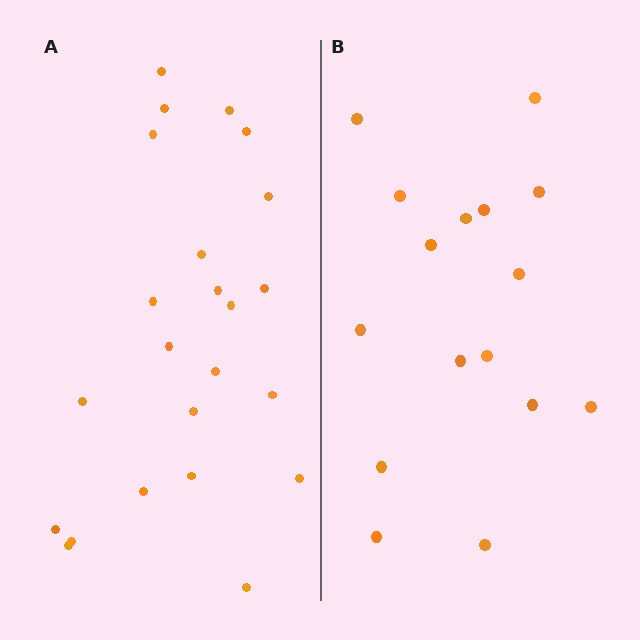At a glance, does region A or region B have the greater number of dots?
Region A (the left region) has more dots.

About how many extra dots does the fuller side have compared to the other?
Region A has roughly 8 or so more dots than region B.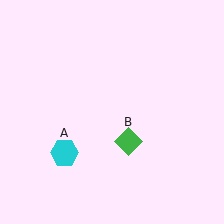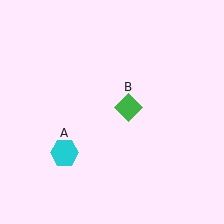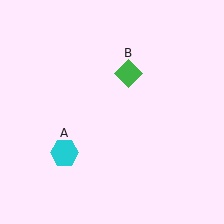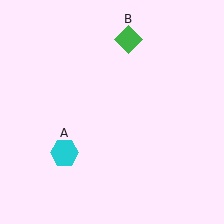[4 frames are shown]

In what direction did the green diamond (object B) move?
The green diamond (object B) moved up.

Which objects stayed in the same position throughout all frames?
Cyan hexagon (object A) remained stationary.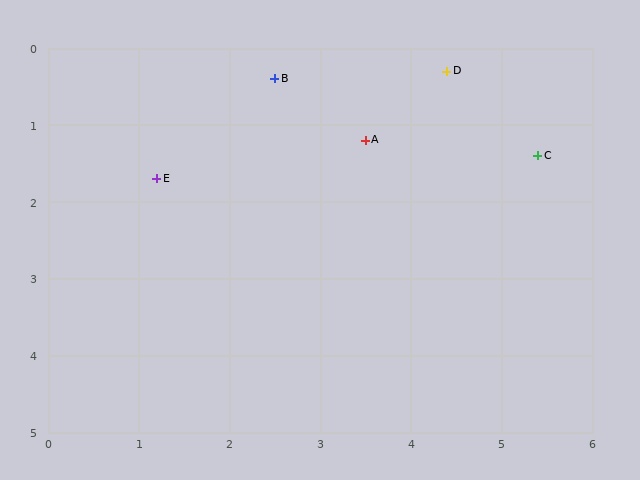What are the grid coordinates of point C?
Point C is at approximately (5.4, 1.4).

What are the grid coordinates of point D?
Point D is at approximately (4.4, 0.3).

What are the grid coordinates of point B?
Point B is at approximately (2.5, 0.4).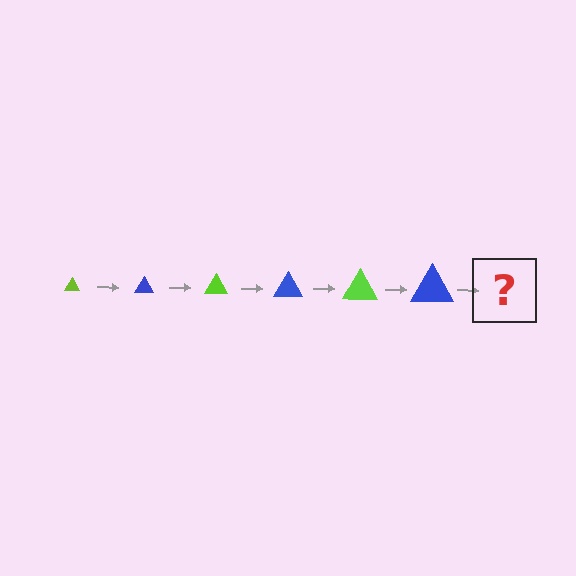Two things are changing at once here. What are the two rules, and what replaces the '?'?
The two rules are that the triangle grows larger each step and the color cycles through lime and blue. The '?' should be a lime triangle, larger than the previous one.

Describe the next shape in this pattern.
It should be a lime triangle, larger than the previous one.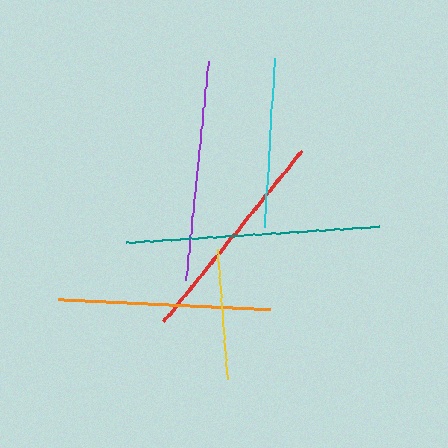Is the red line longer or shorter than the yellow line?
The red line is longer than the yellow line.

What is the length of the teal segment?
The teal segment is approximately 253 pixels long.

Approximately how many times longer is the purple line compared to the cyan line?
The purple line is approximately 1.3 times the length of the cyan line.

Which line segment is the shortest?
The yellow line is the shortest at approximately 131 pixels.